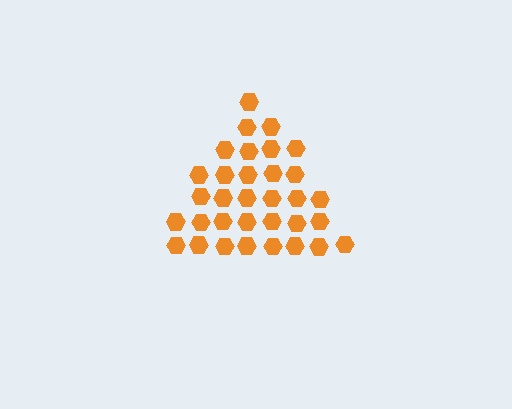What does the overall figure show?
The overall figure shows a triangle.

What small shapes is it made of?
It is made of small hexagons.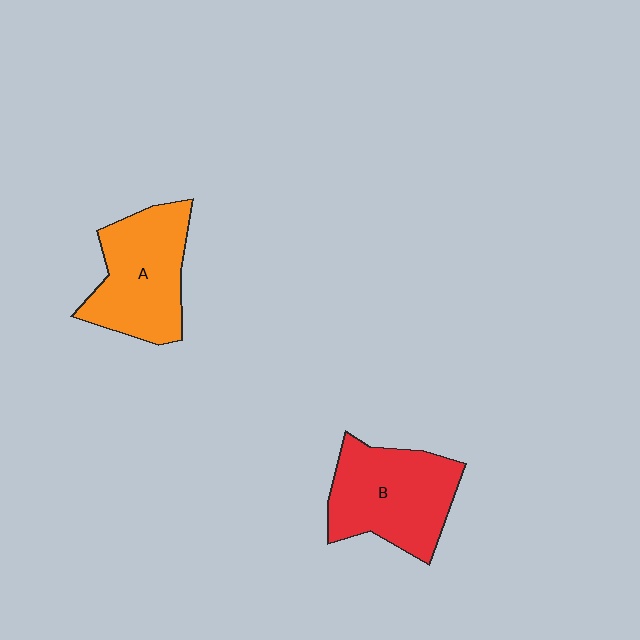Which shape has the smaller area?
Shape A (orange).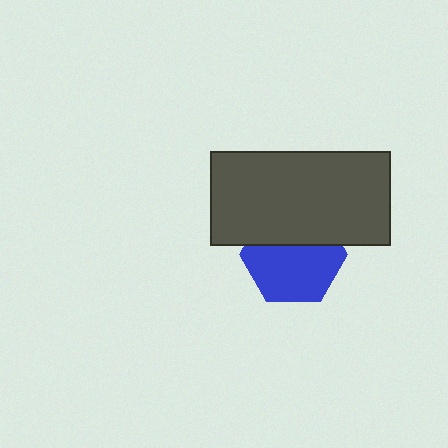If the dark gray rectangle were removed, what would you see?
You would see the complete blue hexagon.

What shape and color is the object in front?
The object in front is a dark gray rectangle.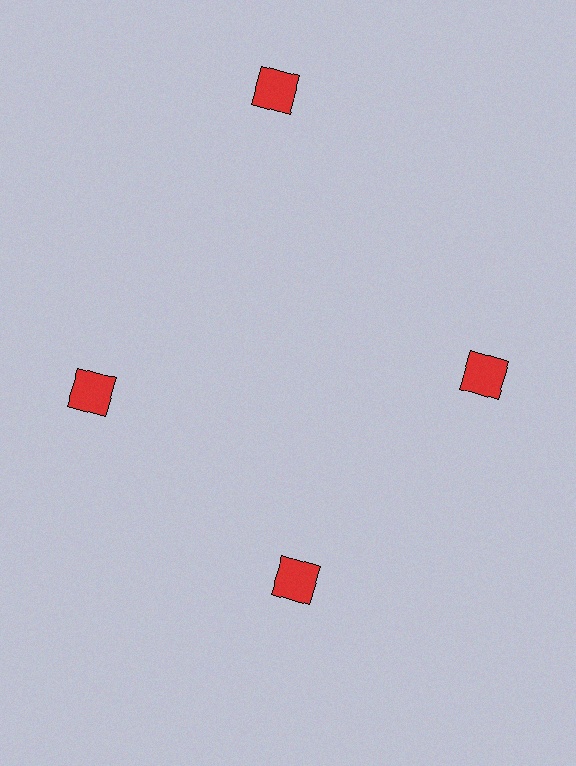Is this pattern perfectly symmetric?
No. The 4 red squares are arranged in a ring, but one element near the 12 o'clock position is pushed outward from the center, breaking the 4-fold rotational symmetry.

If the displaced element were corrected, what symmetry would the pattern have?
It would have 4-fold rotational symmetry — the pattern would map onto itself every 90 degrees.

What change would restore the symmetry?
The symmetry would be restored by moving it inward, back onto the ring so that all 4 squares sit at equal angles and equal distance from the center.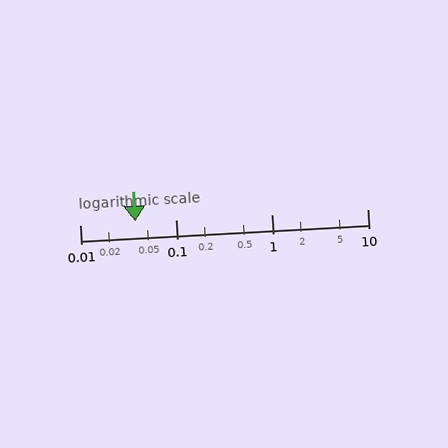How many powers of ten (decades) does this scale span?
The scale spans 3 decades, from 0.01 to 10.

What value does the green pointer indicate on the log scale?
The pointer indicates approximately 0.038.